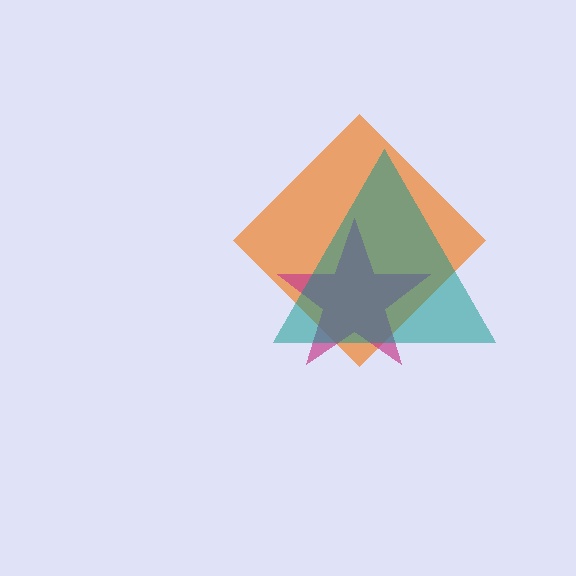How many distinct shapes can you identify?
There are 3 distinct shapes: an orange diamond, a magenta star, a teal triangle.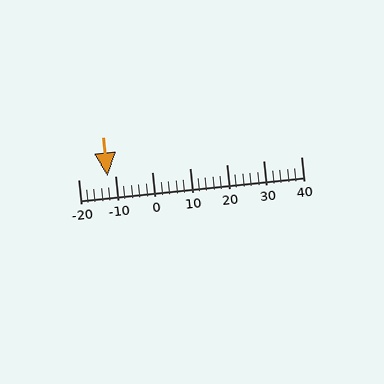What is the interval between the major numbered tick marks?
The major tick marks are spaced 10 units apart.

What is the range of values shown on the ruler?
The ruler shows values from -20 to 40.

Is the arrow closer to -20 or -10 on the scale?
The arrow is closer to -10.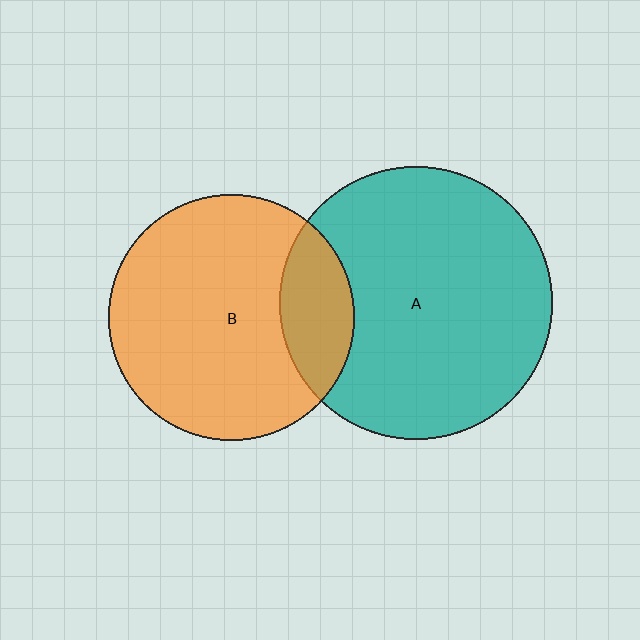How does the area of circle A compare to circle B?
Approximately 1.2 times.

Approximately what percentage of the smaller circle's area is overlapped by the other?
Approximately 20%.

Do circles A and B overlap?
Yes.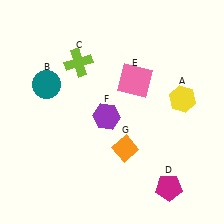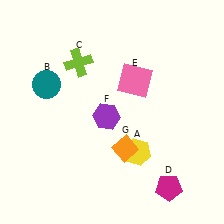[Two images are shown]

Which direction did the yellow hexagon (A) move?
The yellow hexagon (A) moved down.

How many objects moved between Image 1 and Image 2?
1 object moved between the two images.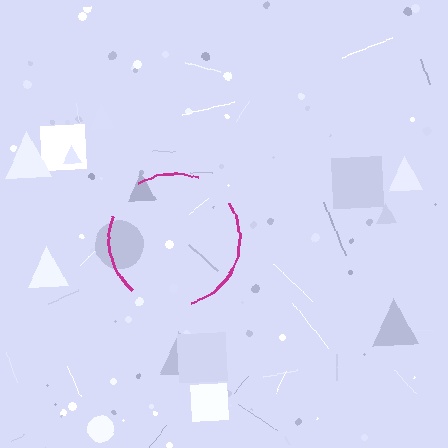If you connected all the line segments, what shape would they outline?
They would outline a circle.